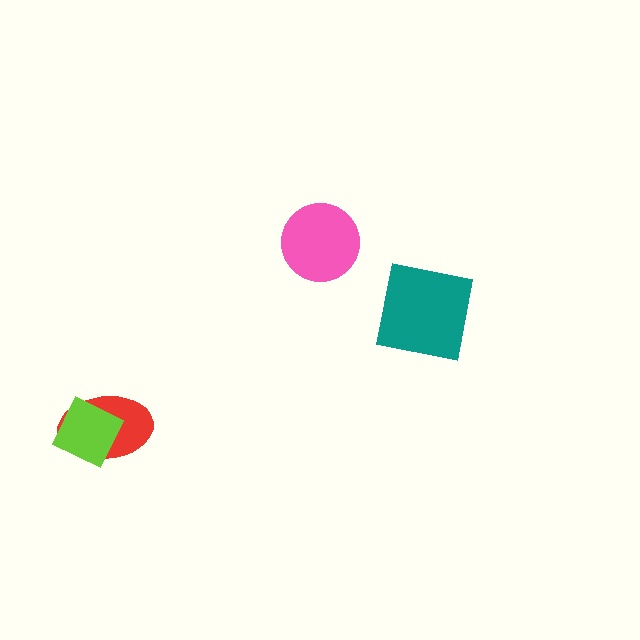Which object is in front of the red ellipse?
The lime square is in front of the red ellipse.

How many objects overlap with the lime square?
1 object overlaps with the lime square.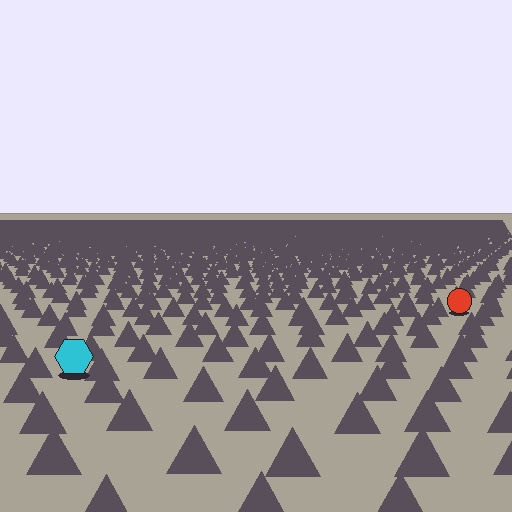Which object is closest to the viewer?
The cyan hexagon is closest. The texture marks near it are larger and more spread out.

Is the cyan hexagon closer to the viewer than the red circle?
Yes. The cyan hexagon is closer — you can tell from the texture gradient: the ground texture is coarser near it.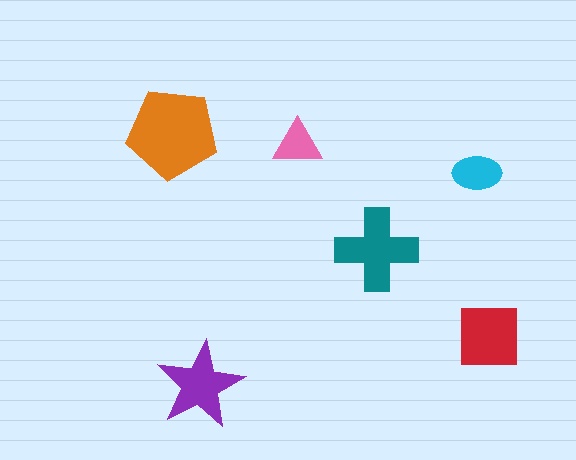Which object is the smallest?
The pink triangle.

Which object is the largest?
The orange pentagon.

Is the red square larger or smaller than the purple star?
Larger.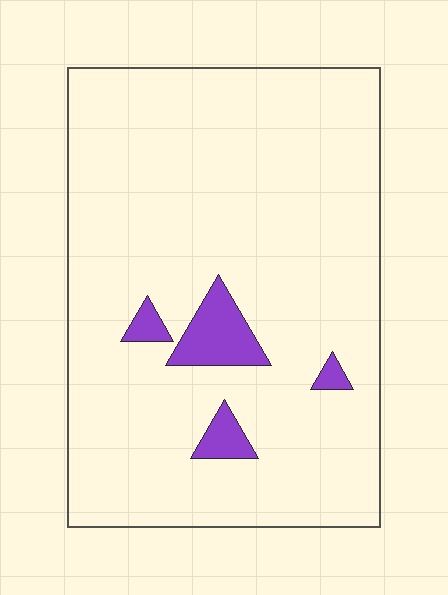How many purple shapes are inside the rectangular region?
4.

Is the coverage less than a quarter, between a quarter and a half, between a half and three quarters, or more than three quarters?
Less than a quarter.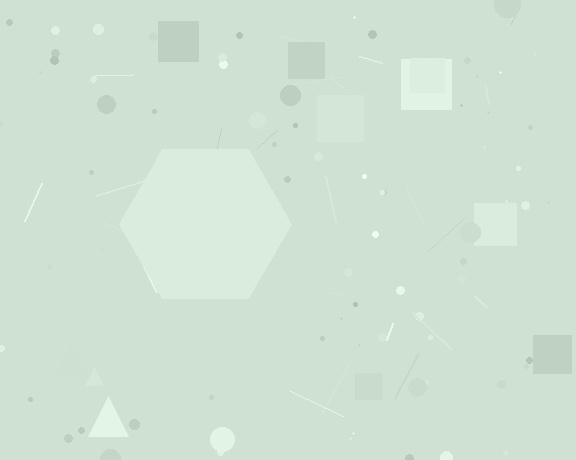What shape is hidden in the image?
A hexagon is hidden in the image.